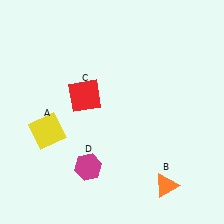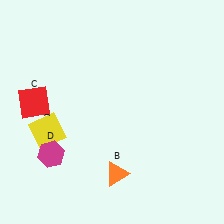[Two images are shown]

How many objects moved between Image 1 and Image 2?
3 objects moved between the two images.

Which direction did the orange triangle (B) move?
The orange triangle (B) moved left.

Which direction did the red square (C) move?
The red square (C) moved left.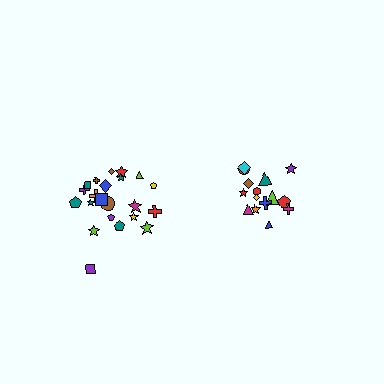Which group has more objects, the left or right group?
The left group.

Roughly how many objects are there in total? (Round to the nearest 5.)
Roughly 35 objects in total.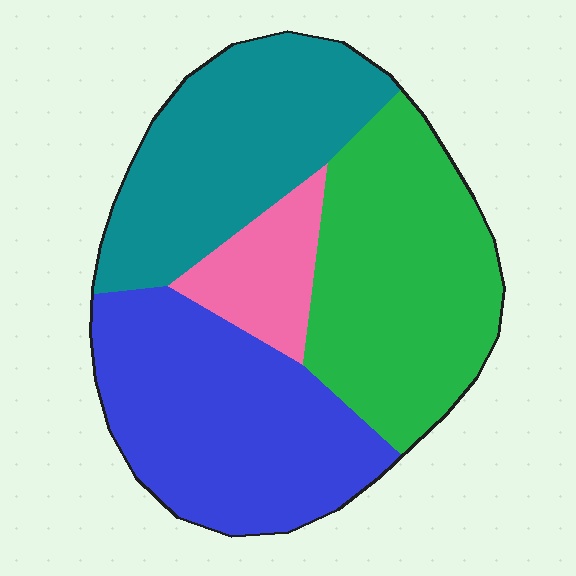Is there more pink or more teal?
Teal.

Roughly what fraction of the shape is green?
Green covers 32% of the shape.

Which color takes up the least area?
Pink, at roughly 10%.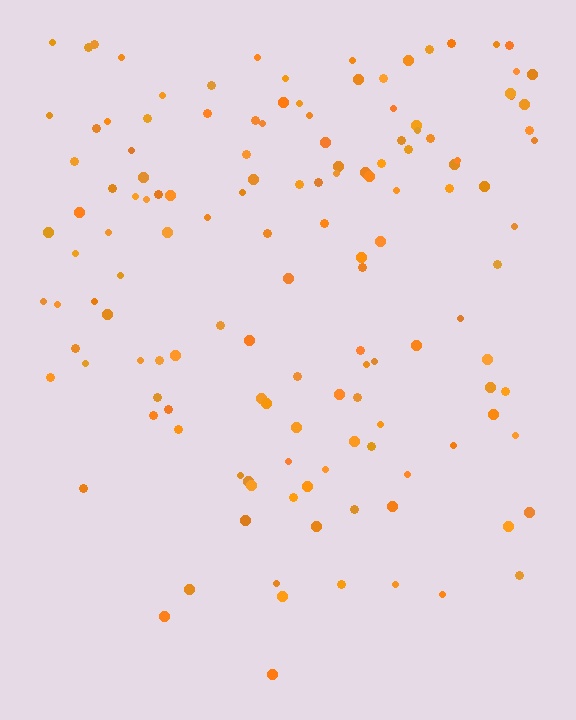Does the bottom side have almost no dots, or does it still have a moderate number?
Still a moderate number, just noticeably fewer than the top.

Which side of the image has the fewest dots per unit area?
The bottom.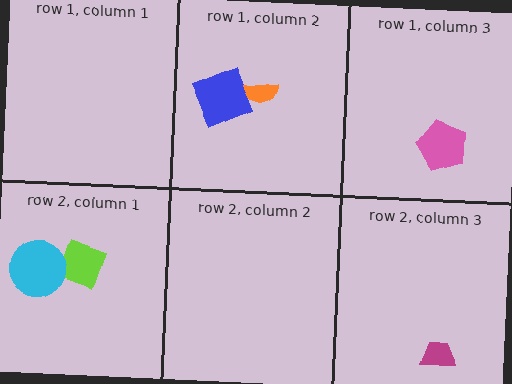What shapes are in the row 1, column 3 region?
The pink pentagon.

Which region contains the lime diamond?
The row 2, column 1 region.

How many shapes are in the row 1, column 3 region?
1.